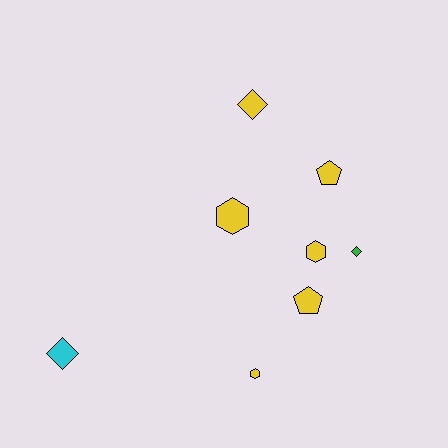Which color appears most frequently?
Yellow, with 6 objects.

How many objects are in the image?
There are 8 objects.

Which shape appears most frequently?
Hexagon, with 3 objects.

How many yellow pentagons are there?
There are 2 yellow pentagons.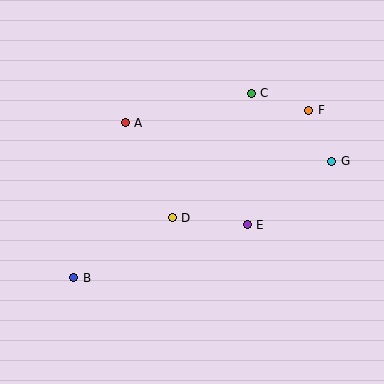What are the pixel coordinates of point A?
Point A is at (125, 123).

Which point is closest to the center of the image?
Point D at (172, 218) is closest to the center.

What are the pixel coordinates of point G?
Point G is at (332, 161).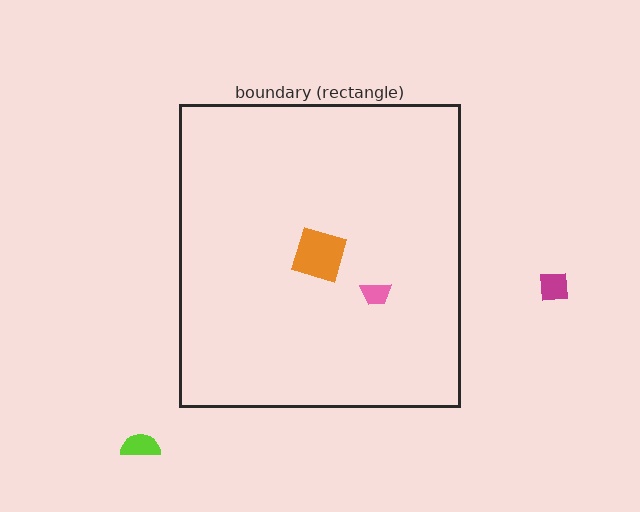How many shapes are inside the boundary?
2 inside, 2 outside.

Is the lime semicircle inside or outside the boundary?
Outside.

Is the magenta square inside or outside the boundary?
Outside.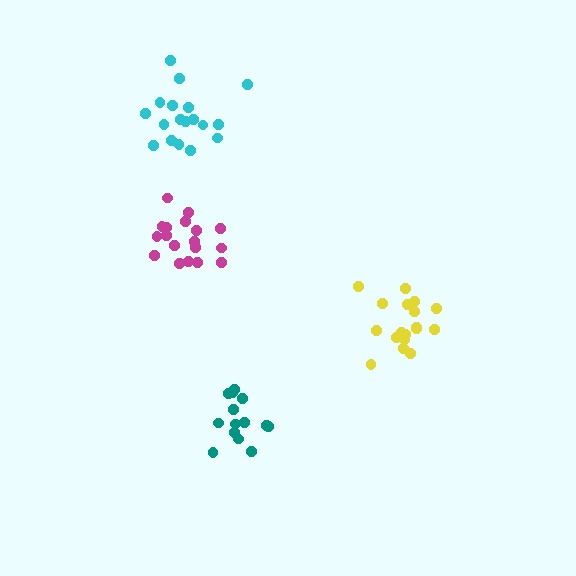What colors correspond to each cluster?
The clusters are colored: magenta, yellow, cyan, teal.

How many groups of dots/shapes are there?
There are 4 groups.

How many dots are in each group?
Group 1: 18 dots, Group 2: 18 dots, Group 3: 18 dots, Group 4: 14 dots (68 total).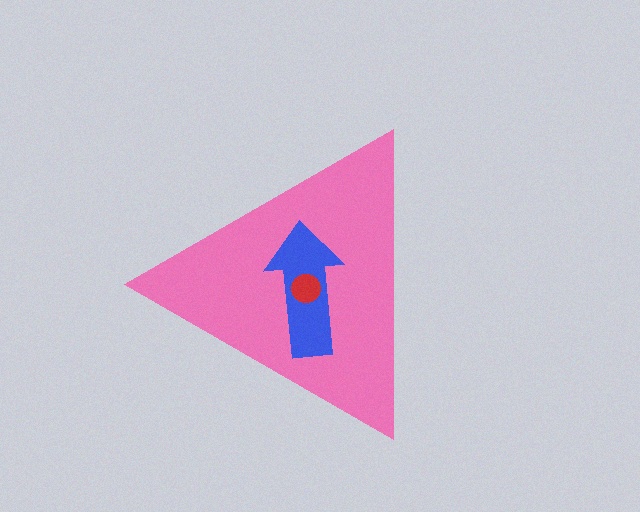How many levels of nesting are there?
3.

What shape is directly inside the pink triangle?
The blue arrow.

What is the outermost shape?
The pink triangle.